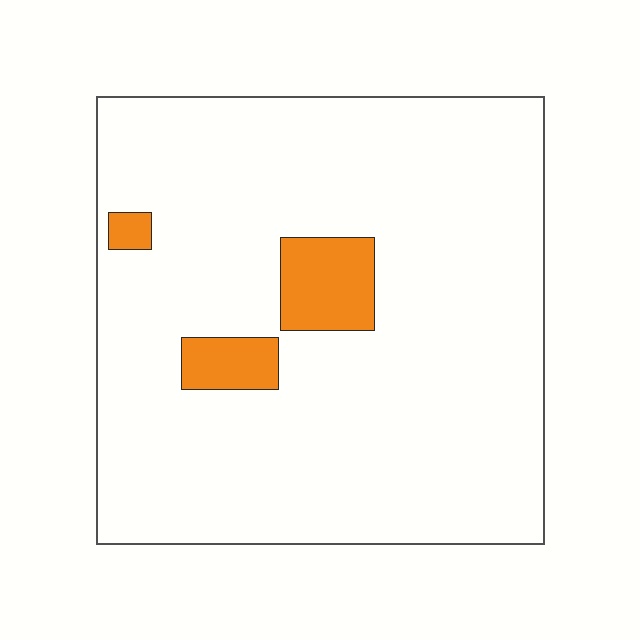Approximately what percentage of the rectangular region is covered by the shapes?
Approximately 10%.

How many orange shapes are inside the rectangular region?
3.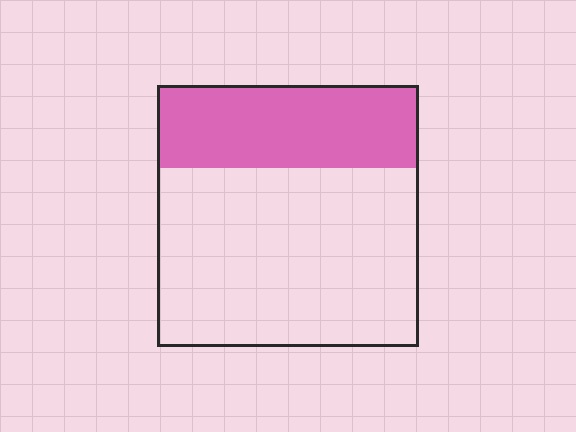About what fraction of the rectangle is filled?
About one third (1/3).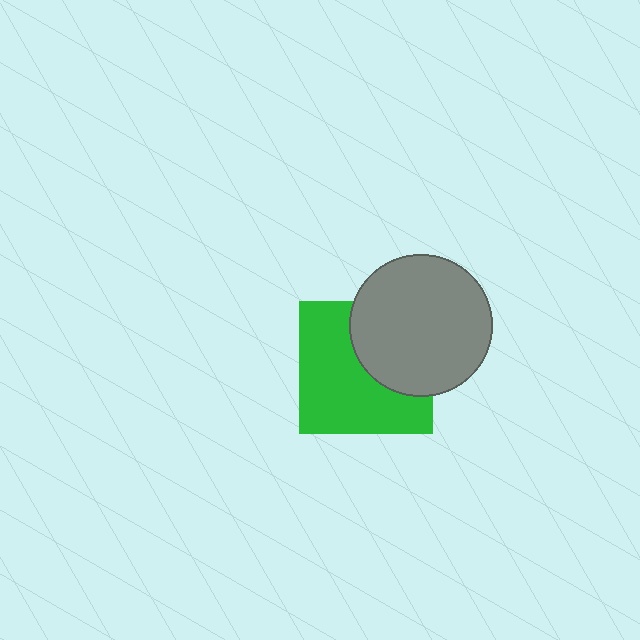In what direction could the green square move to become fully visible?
The green square could move toward the lower-left. That would shift it out from behind the gray circle entirely.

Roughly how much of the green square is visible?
About half of it is visible (roughly 61%).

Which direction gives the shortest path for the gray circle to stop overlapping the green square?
Moving toward the upper-right gives the shortest separation.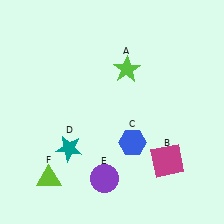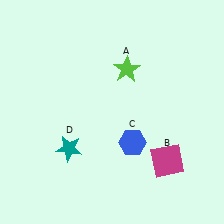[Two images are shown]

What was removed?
The lime triangle (F), the purple circle (E) were removed in Image 2.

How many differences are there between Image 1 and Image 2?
There are 2 differences between the two images.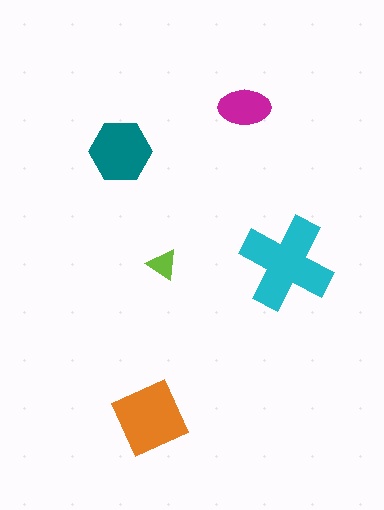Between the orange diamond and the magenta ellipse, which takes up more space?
The orange diamond.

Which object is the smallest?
The lime triangle.